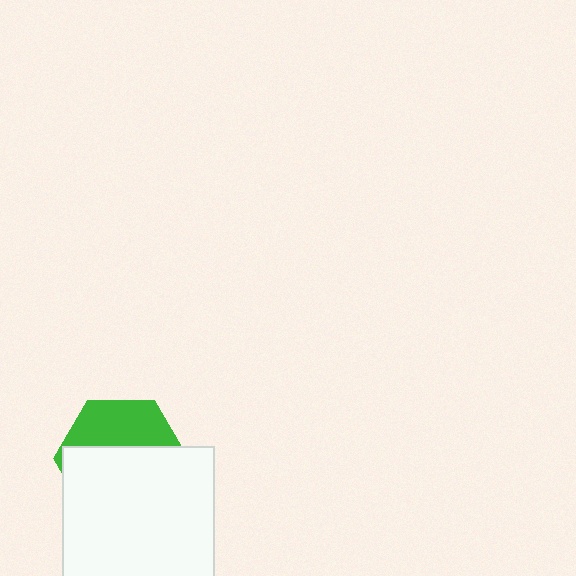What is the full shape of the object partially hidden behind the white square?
The partially hidden object is a green hexagon.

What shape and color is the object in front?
The object in front is a white square.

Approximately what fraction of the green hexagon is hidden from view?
Roughly 63% of the green hexagon is hidden behind the white square.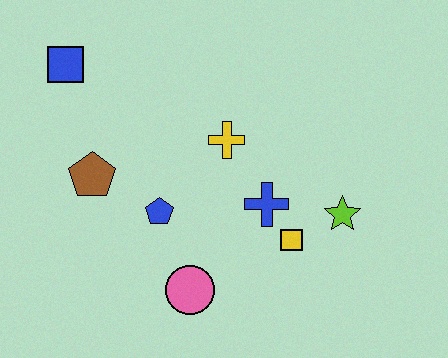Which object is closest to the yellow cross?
The blue cross is closest to the yellow cross.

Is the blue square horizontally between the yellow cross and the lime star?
No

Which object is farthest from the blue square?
The lime star is farthest from the blue square.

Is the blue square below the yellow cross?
No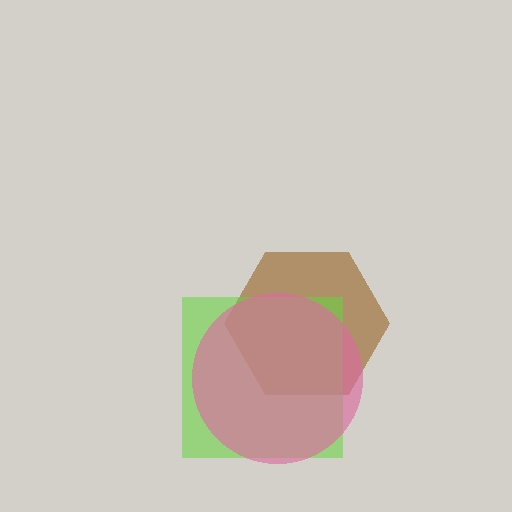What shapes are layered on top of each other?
The layered shapes are: a brown hexagon, a lime square, a pink circle.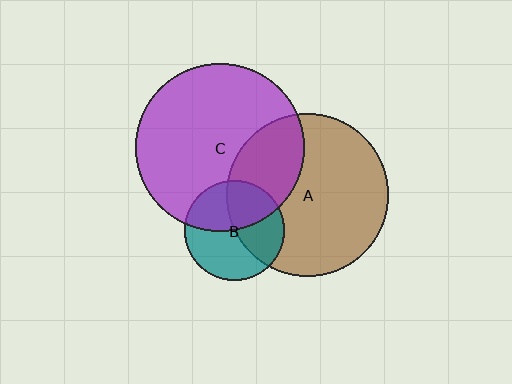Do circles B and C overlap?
Yes.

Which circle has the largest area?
Circle C (purple).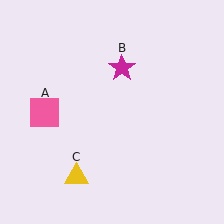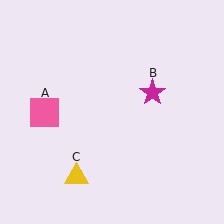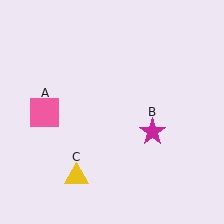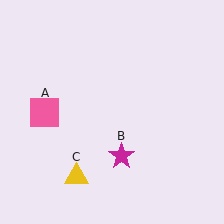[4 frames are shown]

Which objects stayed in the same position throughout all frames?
Pink square (object A) and yellow triangle (object C) remained stationary.